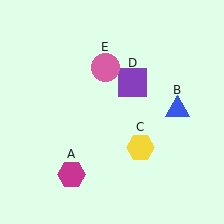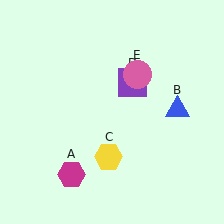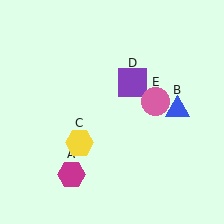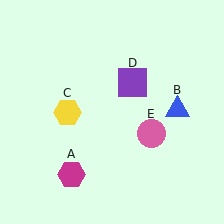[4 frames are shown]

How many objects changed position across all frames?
2 objects changed position: yellow hexagon (object C), pink circle (object E).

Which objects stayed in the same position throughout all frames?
Magenta hexagon (object A) and blue triangle (object B) and purple square (object D) remained stationary.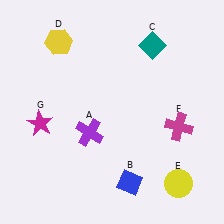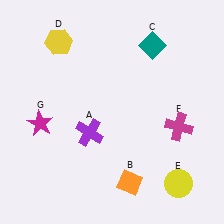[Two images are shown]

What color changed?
The diamond (B) changed from blue in Image 1 to orange in Image 2.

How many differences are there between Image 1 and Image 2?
There is 1 difference between the two images.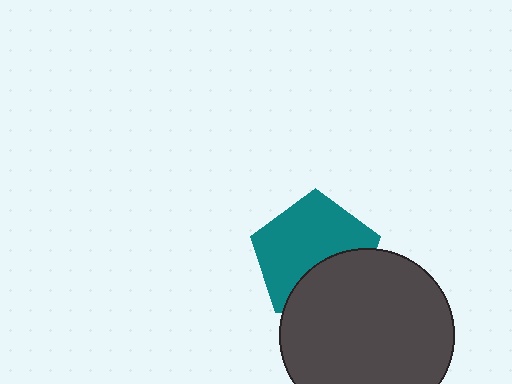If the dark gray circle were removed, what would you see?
You would see the complete teal pentagon.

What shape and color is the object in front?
The object in front is a dark gray circle.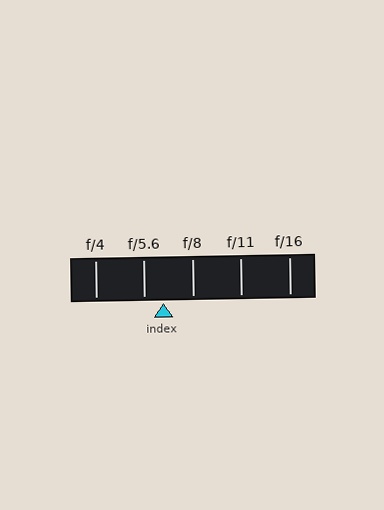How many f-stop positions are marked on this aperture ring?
There are 5 f-stop positions marked.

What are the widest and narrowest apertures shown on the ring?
The widest aperture shown is f/4 and the narrowest is f/16.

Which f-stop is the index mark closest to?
The index mark is closest to f/5.6.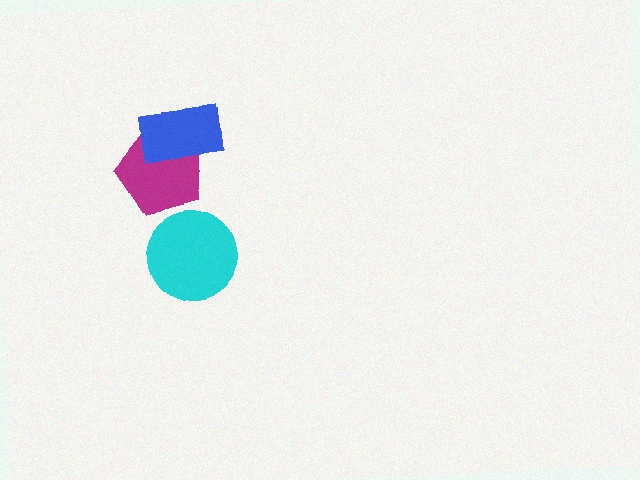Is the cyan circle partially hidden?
No, no other shape covers it.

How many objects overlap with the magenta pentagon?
1 object overlaps with the magenta pentagon.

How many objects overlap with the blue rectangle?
1 object overlaps with the blue rectangle.